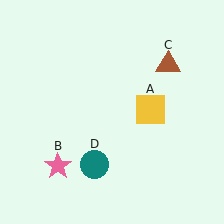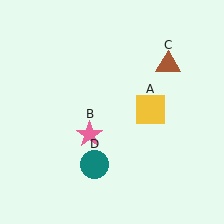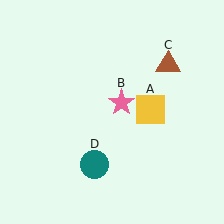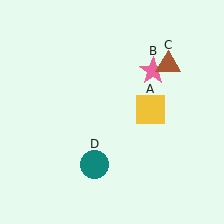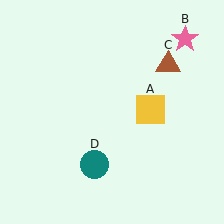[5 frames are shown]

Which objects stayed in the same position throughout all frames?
Yellow square (object A) and brown triangle (object C) and teal circle (object D) remained stationary.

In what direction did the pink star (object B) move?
The pink star (object B) moved up and to the right.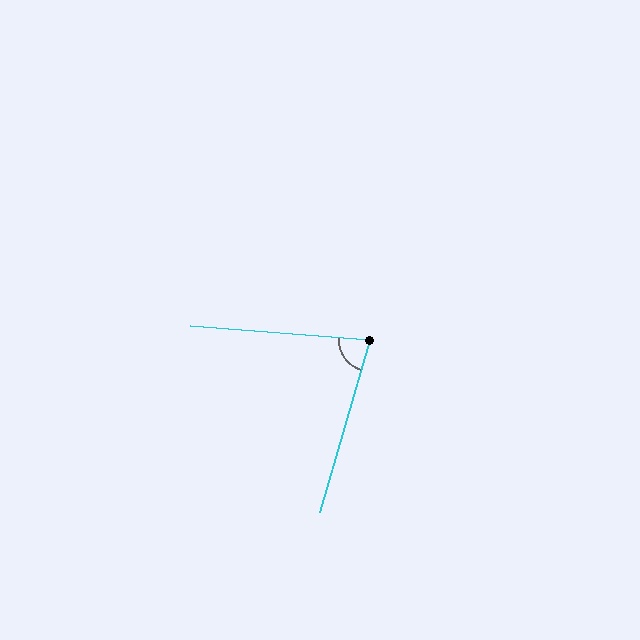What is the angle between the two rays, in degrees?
Approximately 78 degrees.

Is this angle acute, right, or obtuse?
It is acute.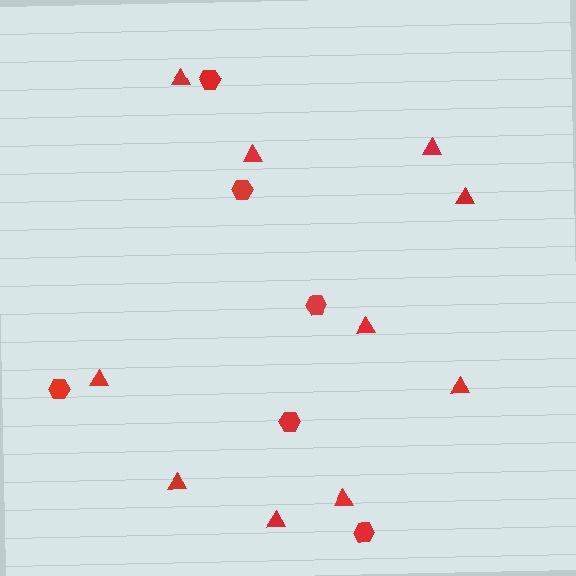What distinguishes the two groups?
There are 2 groups: one group of hexagons (6) and one group of triangles (10).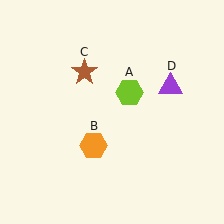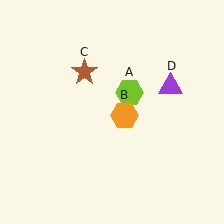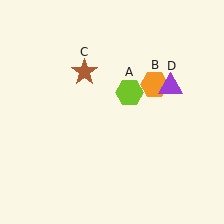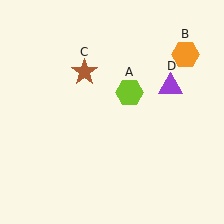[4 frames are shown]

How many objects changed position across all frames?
1 object changed position: orange hexagon (object B).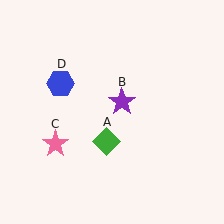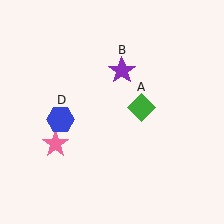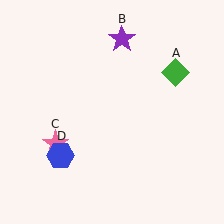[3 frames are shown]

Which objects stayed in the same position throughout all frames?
Pink star (object C) remained stationary.